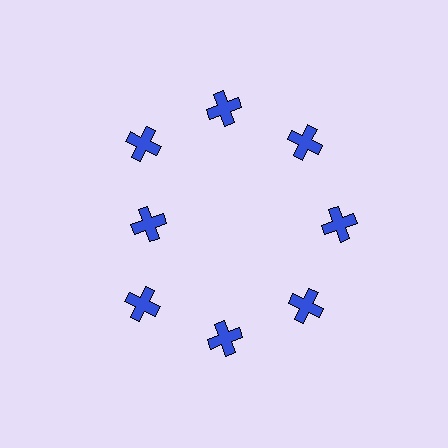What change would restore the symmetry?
The symmetry would be restored by moving it outward, back onto the ring so that all 8 crosses sit at equal angles and equal distance from the center.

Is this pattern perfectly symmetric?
No. The 8 blue crosses are arranged in a ring, but one element near the 9 o'clock position is pulled inward toward the center, breaking the 8-fold rotational symmetry.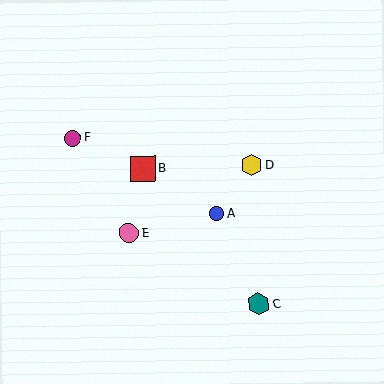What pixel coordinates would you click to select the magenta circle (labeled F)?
Click at (73, 138) to select the magenta circle F.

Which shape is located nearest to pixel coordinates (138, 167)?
The red square (labeled B) at (142, 168) is nearest to that location.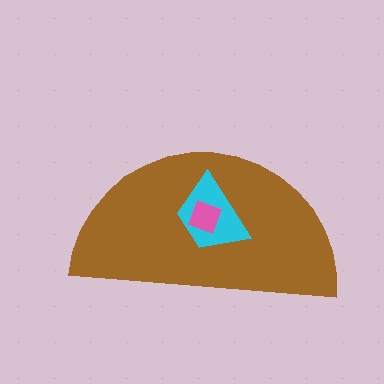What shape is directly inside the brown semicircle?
The cyan trapezoid.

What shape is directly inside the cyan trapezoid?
The pink diamond.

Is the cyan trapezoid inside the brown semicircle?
Yes.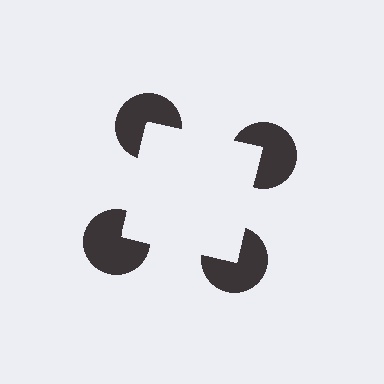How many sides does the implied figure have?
4 sides.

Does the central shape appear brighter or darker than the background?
It typically appears slightly brighter than the background, even though no actual brightness change is drawn.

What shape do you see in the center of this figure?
An illusory square — its edges are inferred from the aligned wedge cuts in the pac-man discs, not physically drawn.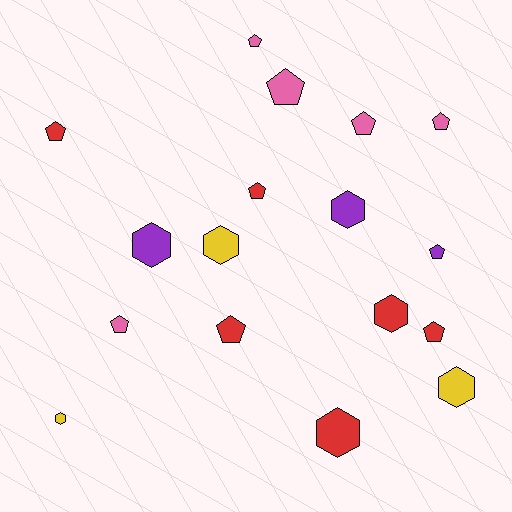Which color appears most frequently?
Red, with 6 objects.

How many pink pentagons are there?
There are 5 pink pentagons.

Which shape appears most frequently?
Pentagon, with 10 objects.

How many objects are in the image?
There are 17 objects.